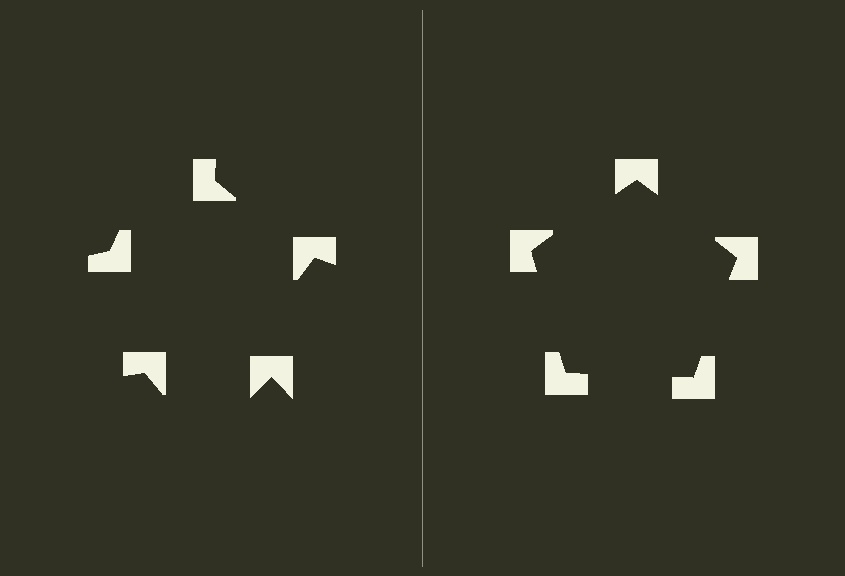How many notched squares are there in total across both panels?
10 — 5 on each side.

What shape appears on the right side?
An illusory pentagon.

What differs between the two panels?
The notched squares are positioned identically on both sides; only the wedge orientations differ. On the right they align to a pentagon; on the left they are misaligned.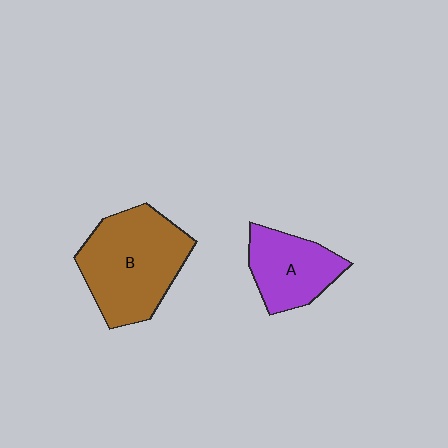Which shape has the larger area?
Shape B (brown).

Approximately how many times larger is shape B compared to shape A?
Approximately 1.6 times.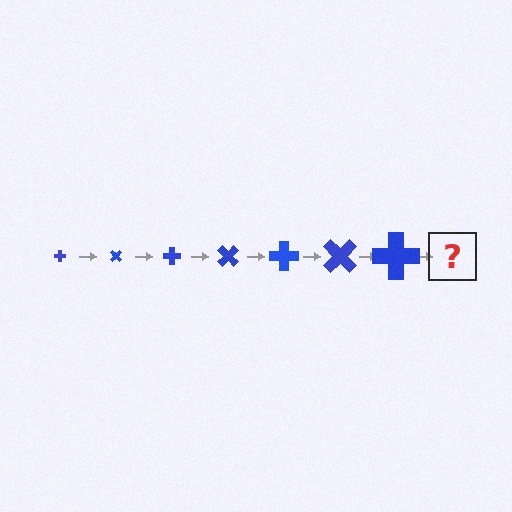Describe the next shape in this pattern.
It should be a cross, larger than the previous one and rotated 315 degrees from the start.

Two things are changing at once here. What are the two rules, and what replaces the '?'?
The two rules are that the cross grows larger each step and it rotates 45 degrees each step. The '?' should be a cross, larger than the previous one and rotated 315 degrees from the start.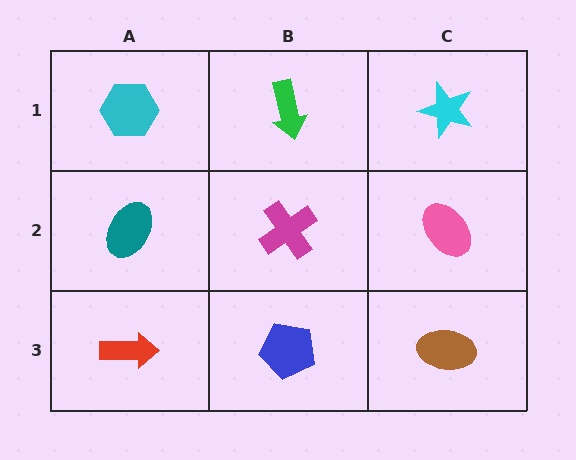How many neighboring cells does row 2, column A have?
3.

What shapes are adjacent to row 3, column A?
A teal ellipse (row 2, column A), a blue pentagon (row 3, column B).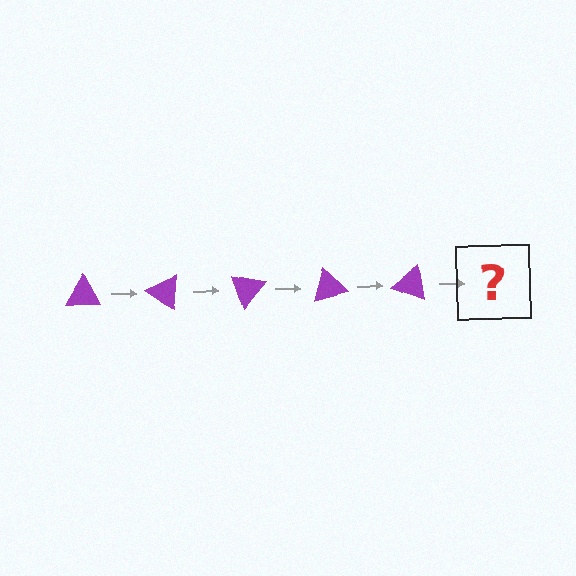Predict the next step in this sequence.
The next step is a purple triangle rotated 175 degrees.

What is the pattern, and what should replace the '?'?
The pattern is that the triangle rotates 35 degrees each step. The '?' should be a purple triangle rotated 175 degrees.